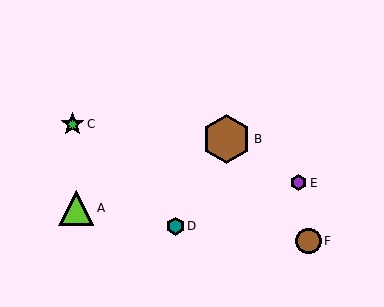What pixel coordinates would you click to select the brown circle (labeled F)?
Click at (308, 241) to select the brown circle F.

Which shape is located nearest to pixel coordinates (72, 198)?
The lime triangle (labeled A) at (76, 208) is nearest to that location.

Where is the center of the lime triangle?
The center of the lime triangle is at (76, 208).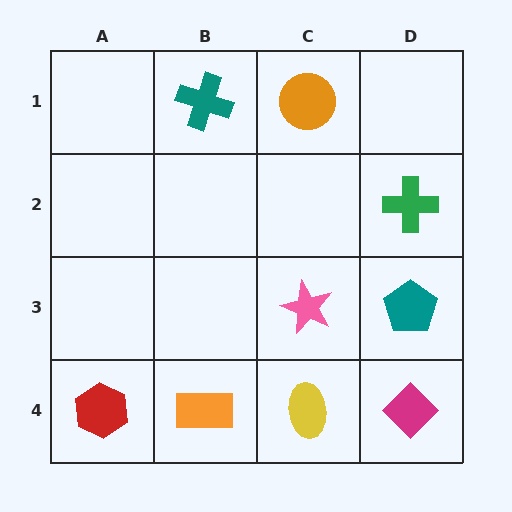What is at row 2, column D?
A green cross.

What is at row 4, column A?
A red hexagon.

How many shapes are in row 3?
2 shapes.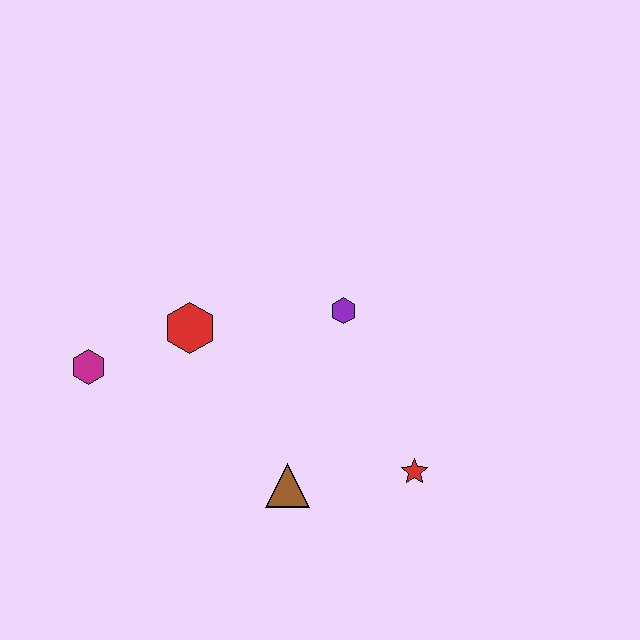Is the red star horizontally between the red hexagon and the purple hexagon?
No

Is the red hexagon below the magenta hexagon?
No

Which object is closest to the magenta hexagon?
The red hexagon is closest to the magenta hexagon.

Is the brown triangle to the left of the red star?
Yes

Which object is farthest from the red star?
The magenta hexagon is farthest from the red star.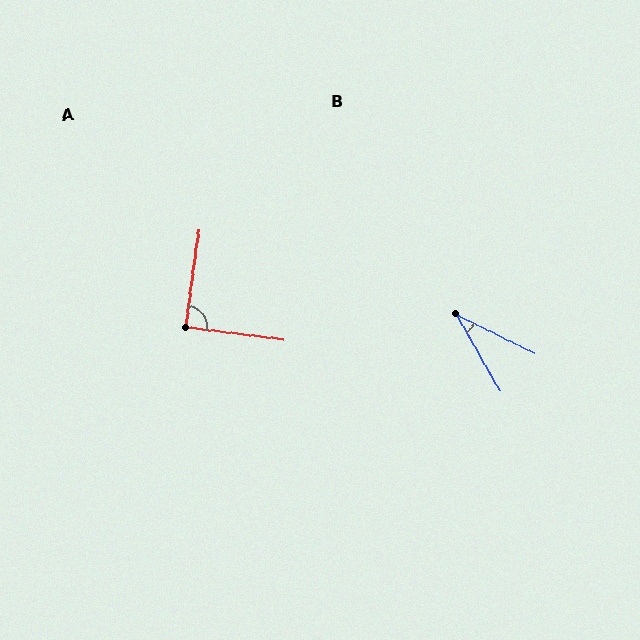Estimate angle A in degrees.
Approximately 90 degrees.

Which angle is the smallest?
B, at approximately 33 degrees.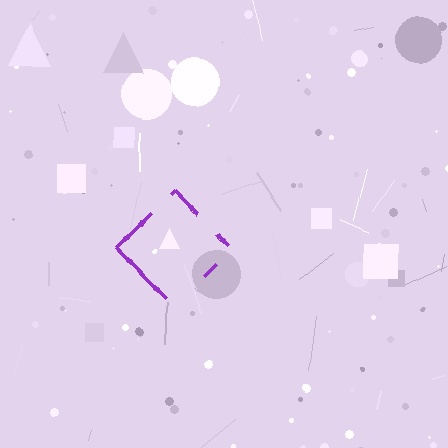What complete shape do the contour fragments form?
The contour fragments form a diamond.